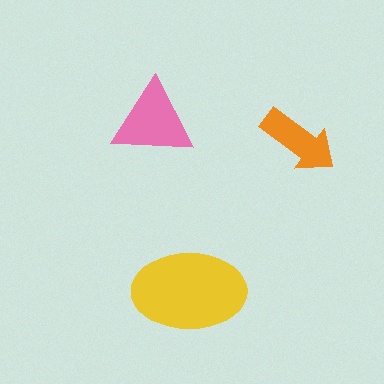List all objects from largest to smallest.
The yellow ellipse, the pink triangle, the orange arrow.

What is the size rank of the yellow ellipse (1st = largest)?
1st.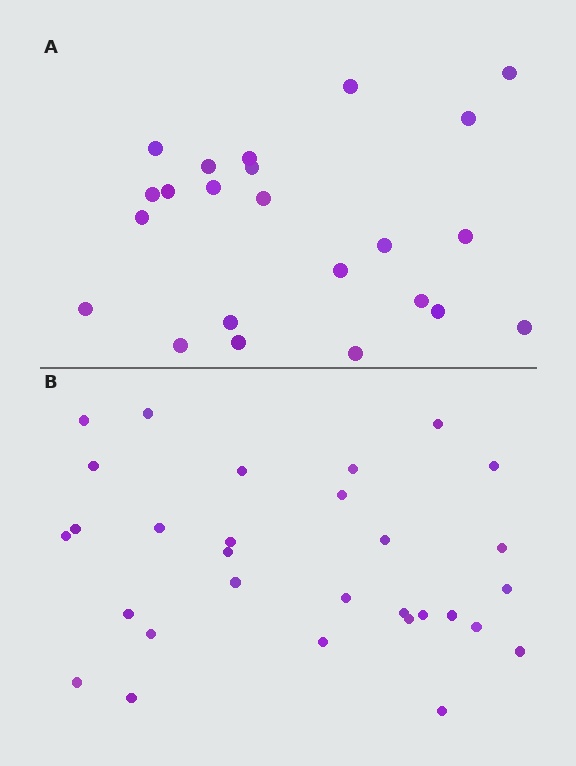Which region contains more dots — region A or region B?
Region B (the bottom region) has more dots.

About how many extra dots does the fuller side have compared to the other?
Region B has roughly 8 or so more dots than region A.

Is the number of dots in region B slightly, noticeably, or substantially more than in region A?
Region B has noticeably more, but not dramatically so. The ratio is roughly 1.3 to 1.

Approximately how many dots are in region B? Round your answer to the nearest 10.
About 30 dots.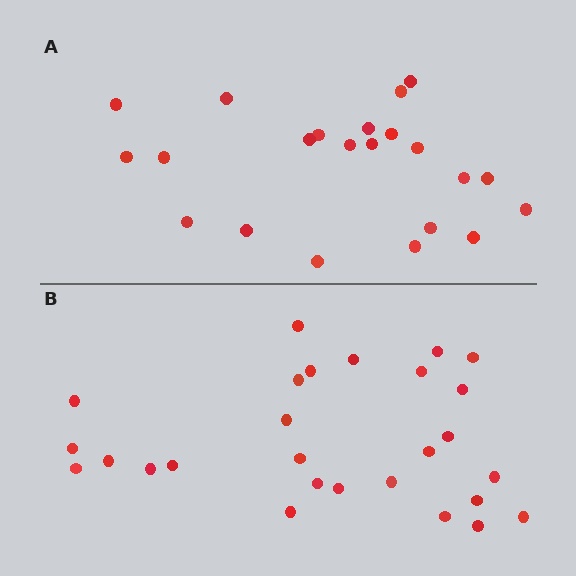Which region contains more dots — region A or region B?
Region B (the bottom region) has more dots.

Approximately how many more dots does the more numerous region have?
Region B has about 5 more dots than region A.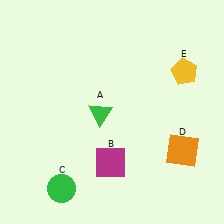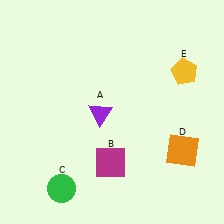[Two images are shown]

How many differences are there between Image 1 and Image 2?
There is 1 difference between the two images.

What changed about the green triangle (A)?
In Image 1, A is green. In Image 2, it changed to purple.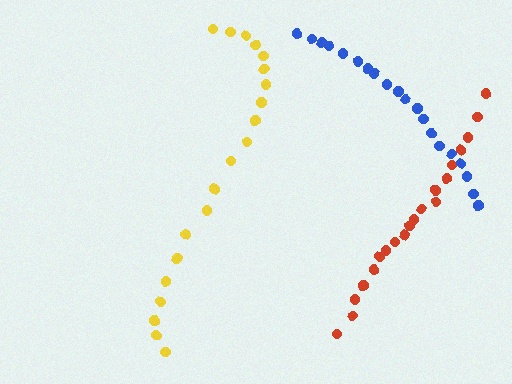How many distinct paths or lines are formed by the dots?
There are 3 distinct paths.